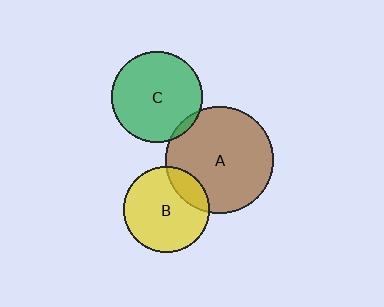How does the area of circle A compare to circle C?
Approximately 1.4 times.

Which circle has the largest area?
Circle A (brown).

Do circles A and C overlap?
Yes.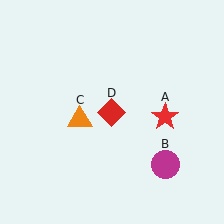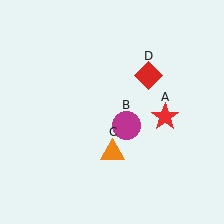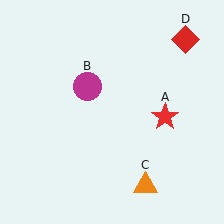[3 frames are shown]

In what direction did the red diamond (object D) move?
The red diamond (object D) moved up and to the right.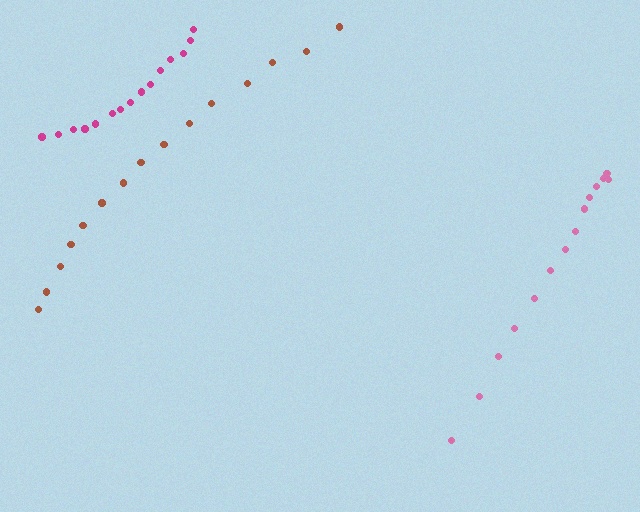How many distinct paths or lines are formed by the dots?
There are 3 distinct paths.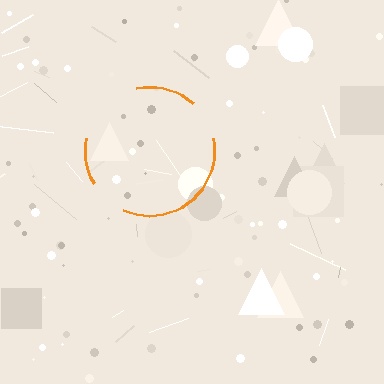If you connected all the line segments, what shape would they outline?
They would outline a circle.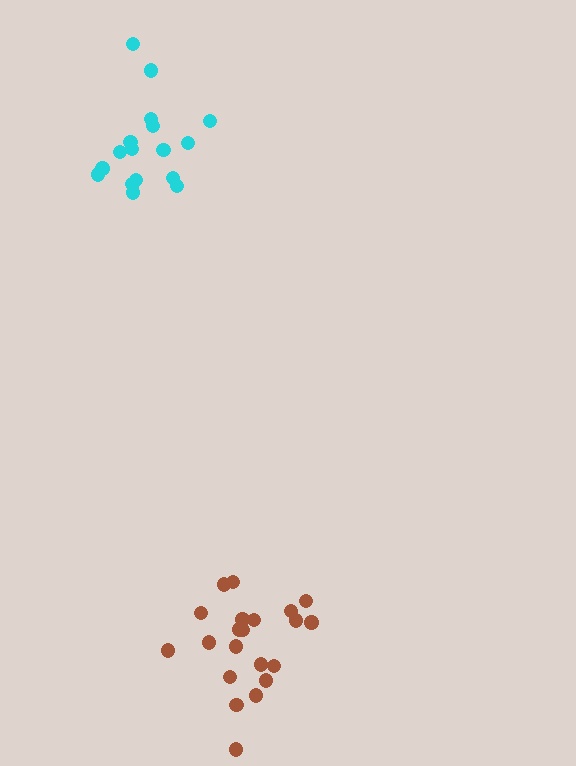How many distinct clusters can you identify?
There are 2 distinct clusters.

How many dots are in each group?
Group 1: 21 dots, Group 2: 17 dots (38 total).